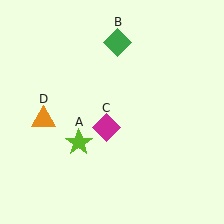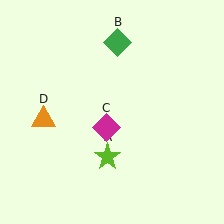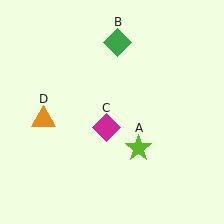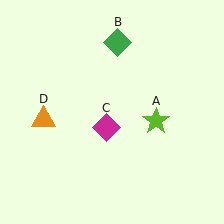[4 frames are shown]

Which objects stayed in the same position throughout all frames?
Green diamond (object B) and magenta diamond (object C) and orange triangle (object D) remained stationary.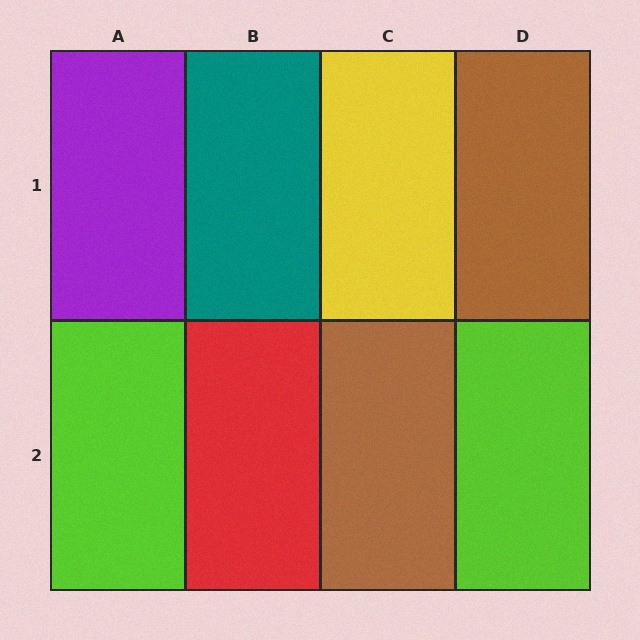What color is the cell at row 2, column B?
Red.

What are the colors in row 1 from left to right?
Purple, teal, yellow, brown.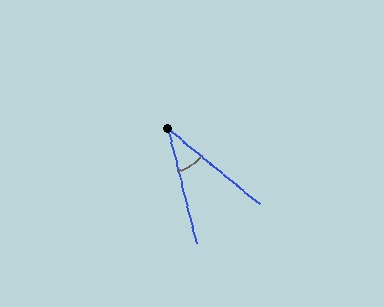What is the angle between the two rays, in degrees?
Approximately 36 degrees.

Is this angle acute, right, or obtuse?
It is acute.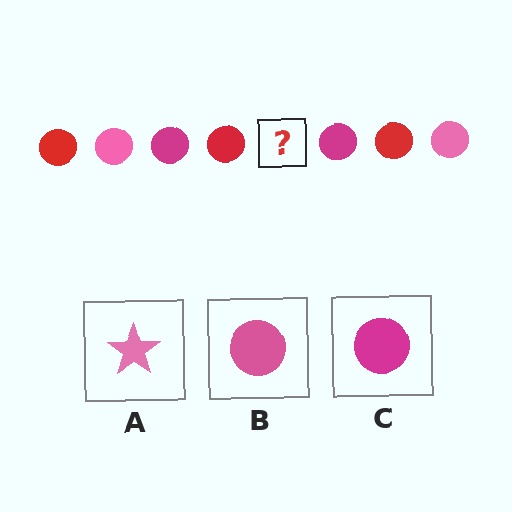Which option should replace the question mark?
Option B.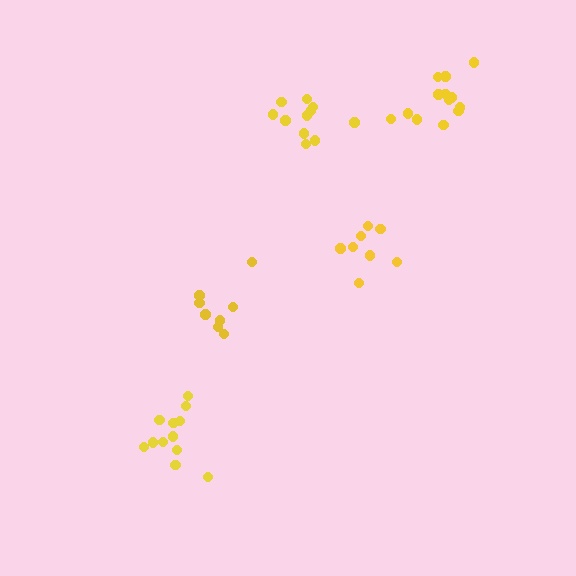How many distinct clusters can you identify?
There are 5 distinct clusters.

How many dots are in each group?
Group 1: 8 dots, Group 2: 12 dots, Group 3: 8 dots, Group 4: 13 dots, Group 5: 11 dots (52 total).